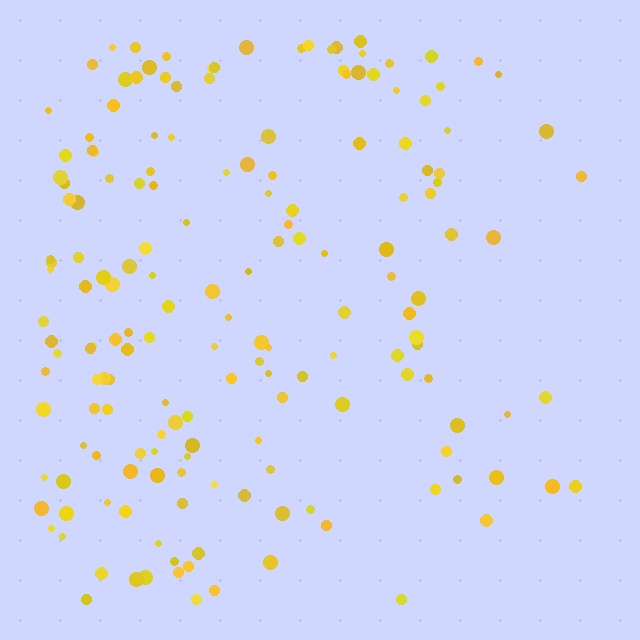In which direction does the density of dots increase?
From right to left, with the left side densest.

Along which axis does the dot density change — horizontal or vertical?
Horizontal.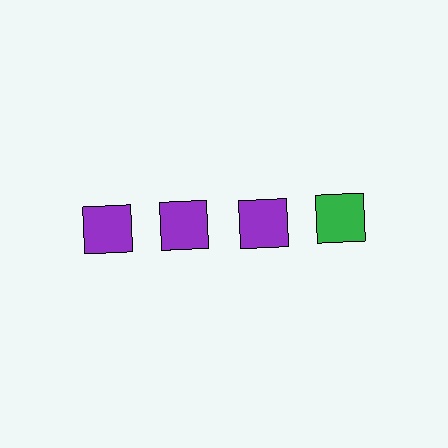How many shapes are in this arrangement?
There are 4 shapes arranged in a grid pattern.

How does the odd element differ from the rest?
It has a different color: green instead of purple.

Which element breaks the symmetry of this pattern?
The green square in the top row, second from right column breaks the symmetry. All other shapes are purple squares.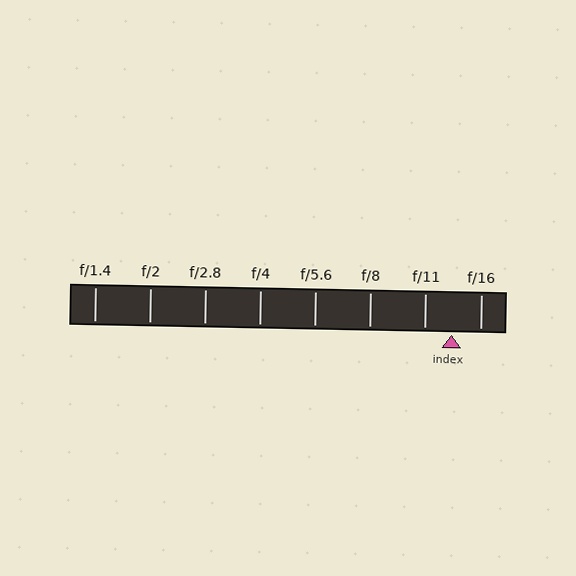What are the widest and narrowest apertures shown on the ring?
The widest aperture shown is f/1.4 and the narrowest is f/16.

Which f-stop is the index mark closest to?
The index mark is closest to f/11.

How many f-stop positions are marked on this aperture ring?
There are 8 f-stop positions marked.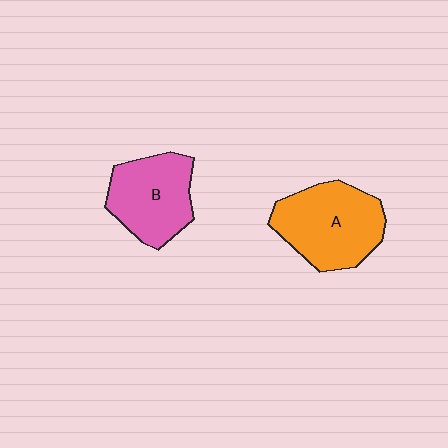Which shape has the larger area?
Shape A (orange).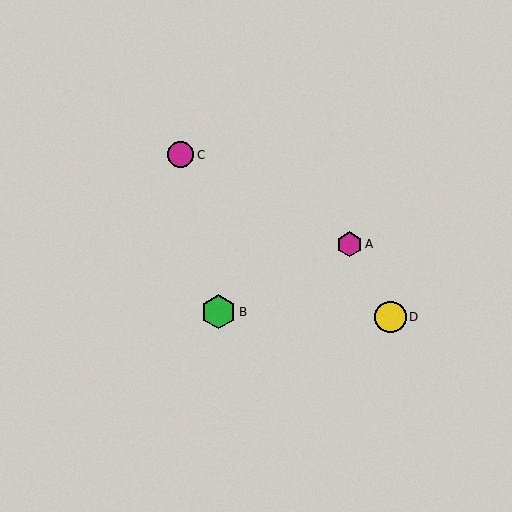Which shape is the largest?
The green hexagon (labeled B) is the largest.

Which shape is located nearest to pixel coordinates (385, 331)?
The yellow circle (labeled D) at (390, 317) is nearest to that location.